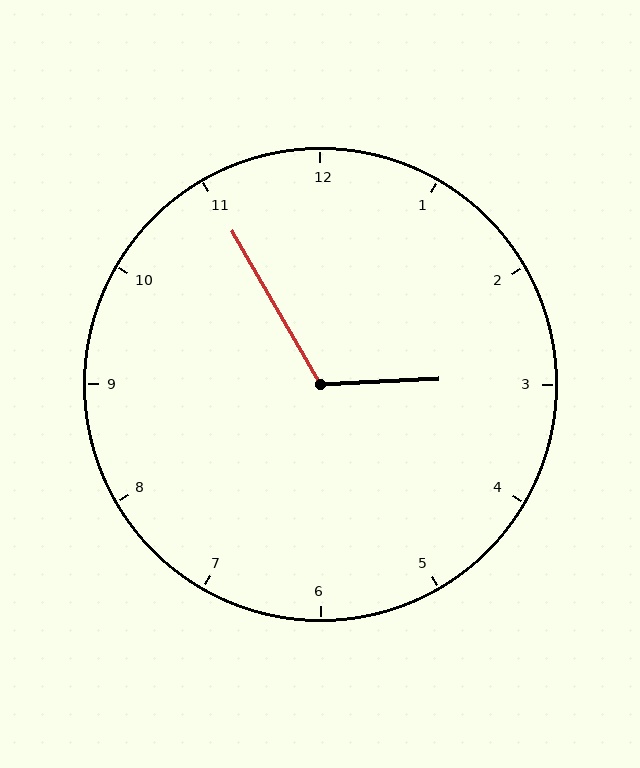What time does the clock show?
2:55.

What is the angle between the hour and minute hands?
Approximately 118 degrees.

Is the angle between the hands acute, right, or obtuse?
It is obtuse.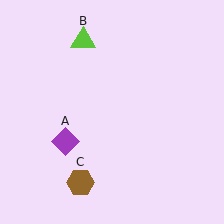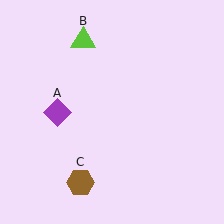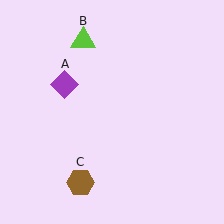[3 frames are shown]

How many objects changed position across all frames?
1 object changed position: purple diamond (object A).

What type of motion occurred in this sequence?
The purple diamond (object A) rotated clockwise around the center of the scene.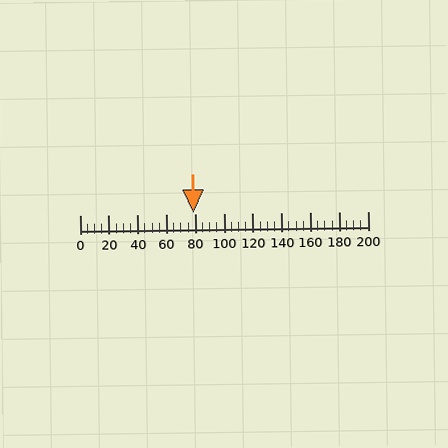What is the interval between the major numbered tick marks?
The major tick marks are spaced 20 units apart.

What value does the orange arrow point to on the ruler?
The orange arrow points to approximately 79.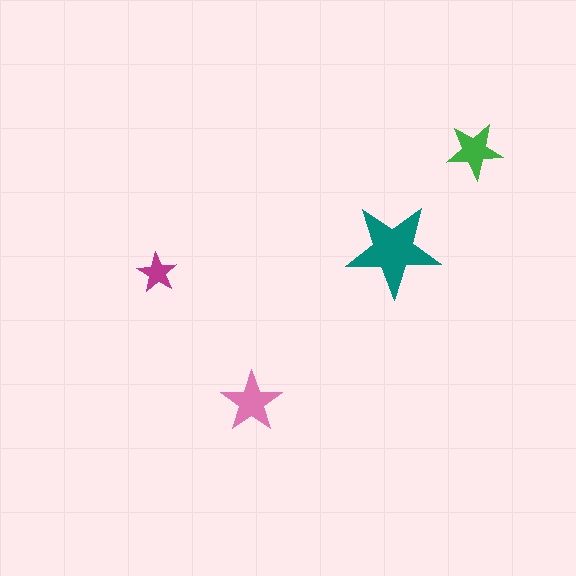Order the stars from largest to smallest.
the teal one, the pink one, the green one, the magenta one.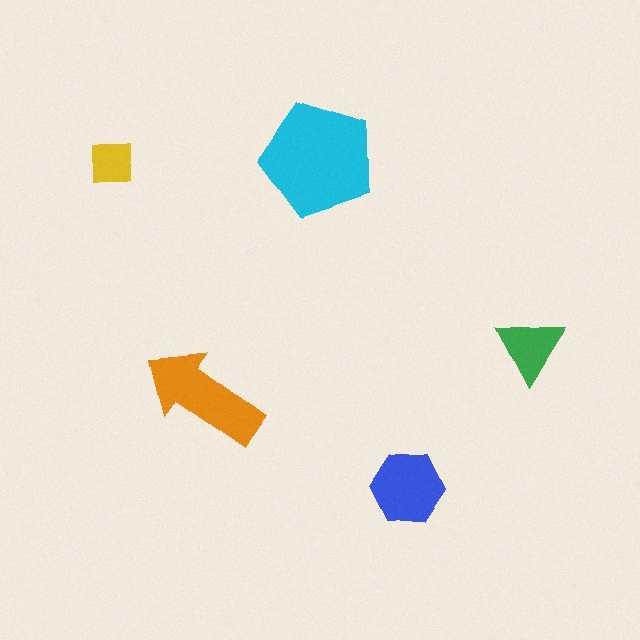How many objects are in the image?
There are 5 objects in the image.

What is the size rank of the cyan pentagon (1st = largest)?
1st.